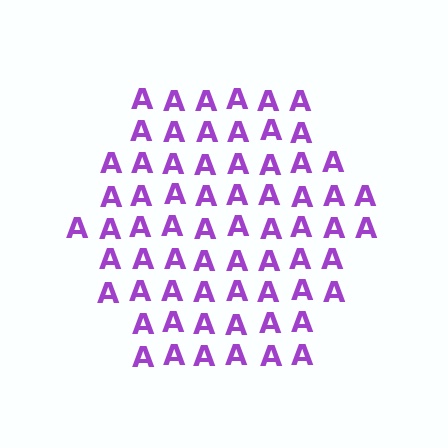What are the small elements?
The small elements are letter A's.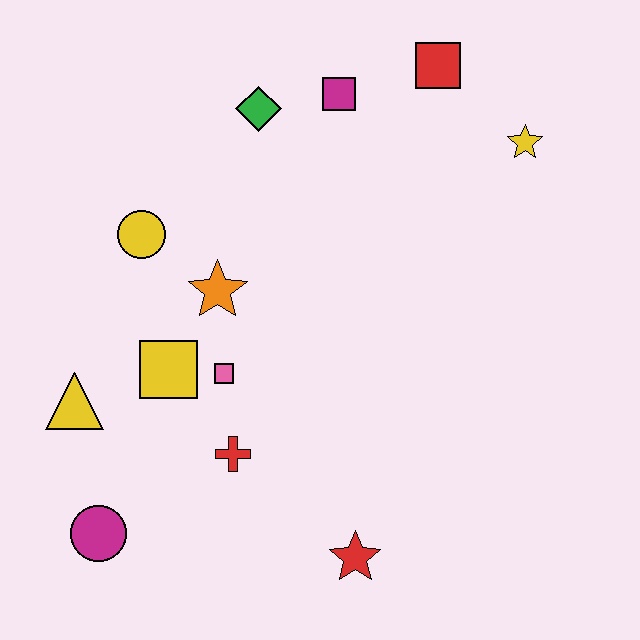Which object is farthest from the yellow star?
The magenta circle is farthest from the yellow star.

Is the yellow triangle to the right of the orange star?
No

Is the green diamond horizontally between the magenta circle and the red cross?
No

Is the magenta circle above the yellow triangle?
No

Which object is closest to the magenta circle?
The yellow triangle is closest to the magenta circle.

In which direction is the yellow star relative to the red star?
The yellow star is above the red star.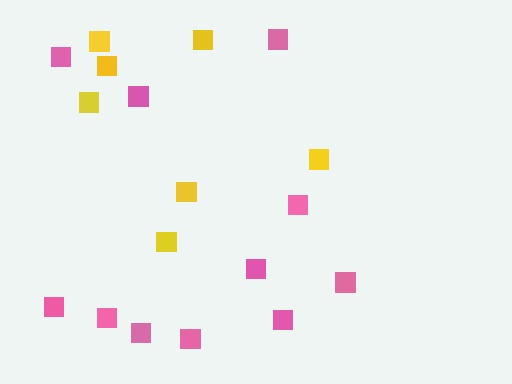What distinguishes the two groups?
There are 2 groups: one group of pink squares (11) and one group of yellow squares (7).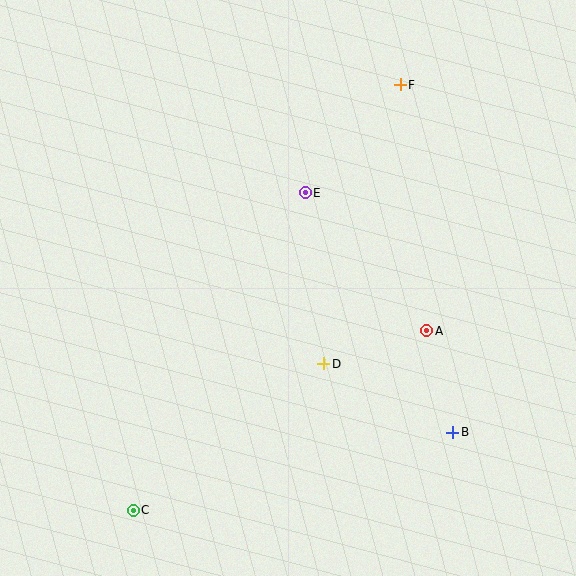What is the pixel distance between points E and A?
The distance between E and A is 184 pixels.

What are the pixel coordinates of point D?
Point D is at (324, 364).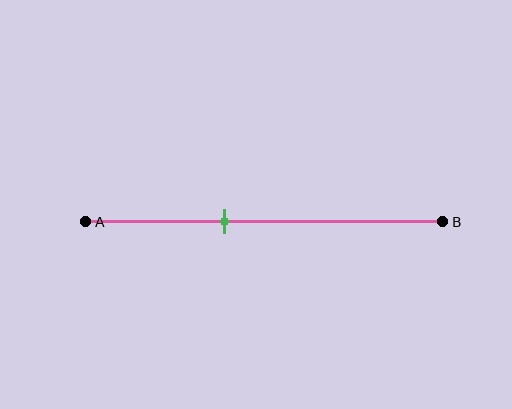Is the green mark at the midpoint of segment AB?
No, the mark is at about 40% from A, not at the 50% midpoint.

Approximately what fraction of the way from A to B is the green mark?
The green mark is approximately 40% of the way from A to B.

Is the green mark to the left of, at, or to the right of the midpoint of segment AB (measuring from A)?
The green mark is to the left of the midpoint of segment AB.